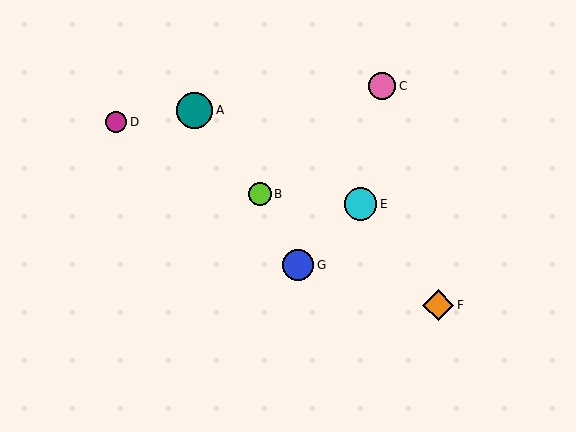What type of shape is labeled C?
Shape C is a pink circle.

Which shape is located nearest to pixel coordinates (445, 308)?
The orange diamond (labeled F) at (438, 305) is nearest to that location.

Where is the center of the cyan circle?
The center of the cyan circle is at (360, 204).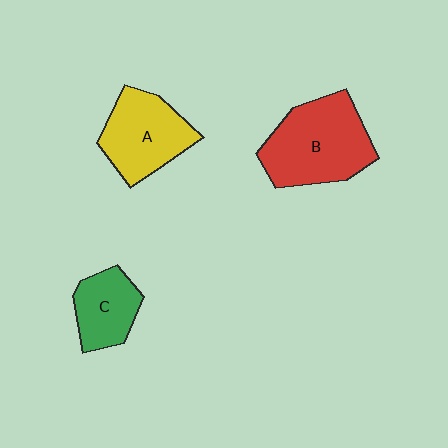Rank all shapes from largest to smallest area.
From largest to smallest: B (red), A (yellow), C (green).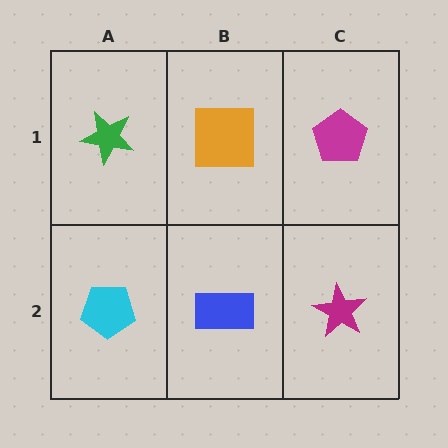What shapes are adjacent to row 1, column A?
A cyan pentagon (row 2, column A), an orange square (row 1, column B).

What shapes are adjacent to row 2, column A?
A green star (row 1, column A), a blue rectangle (row 2, column B).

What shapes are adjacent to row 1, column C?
A magenta star (row 2, column C), an orange square (row 1, column B).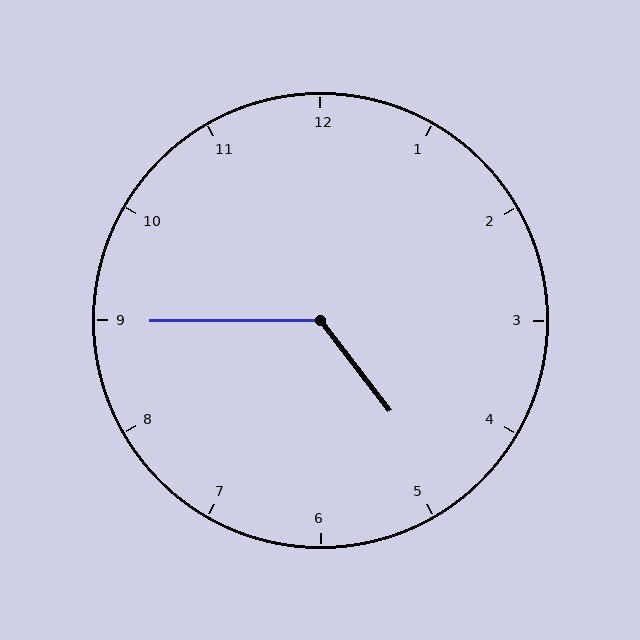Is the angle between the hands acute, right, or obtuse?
It is obtuse.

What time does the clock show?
4:45.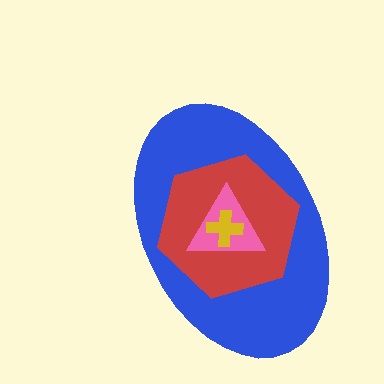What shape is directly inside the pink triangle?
The yellow cross.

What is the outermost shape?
The blue ellipse.